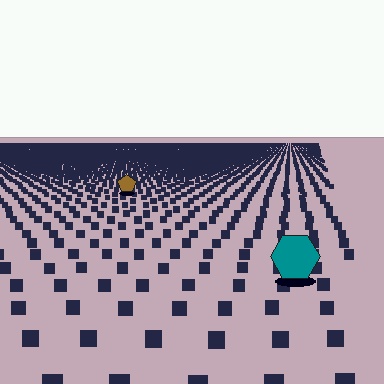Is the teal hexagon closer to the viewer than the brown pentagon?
Yes. The teal hexagon is closer — you can tell from the texture gradient: the ground texture is coarser near it.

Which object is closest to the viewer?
The teal hexagon is closest. The texture marks near it are larger and more spread out.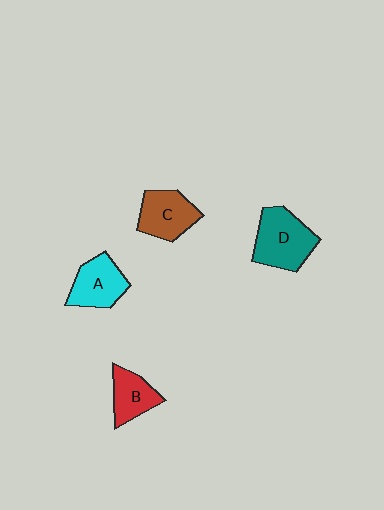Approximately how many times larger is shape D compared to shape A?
Approximately 1.3 times.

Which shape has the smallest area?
Shape B (red).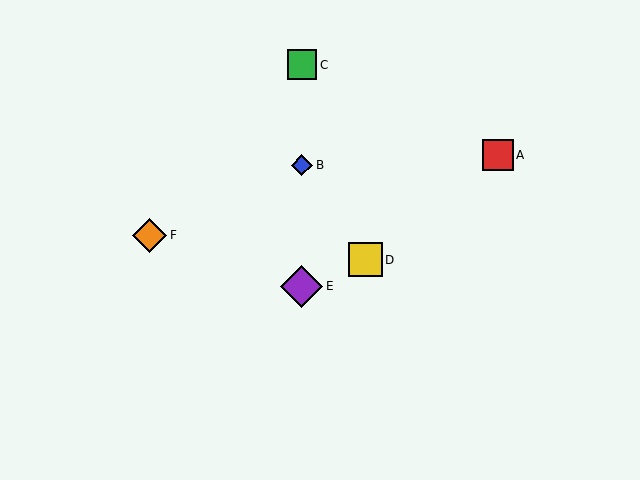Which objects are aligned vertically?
Objects B, C, E are aligned vertically.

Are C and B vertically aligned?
Yes, both are at x≈302.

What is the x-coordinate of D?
Object D is at x≈365.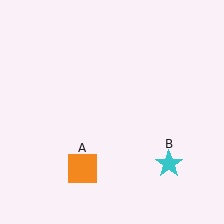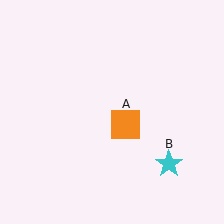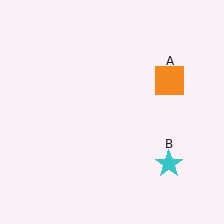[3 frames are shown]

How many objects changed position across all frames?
1 object changed position: orange square (object A).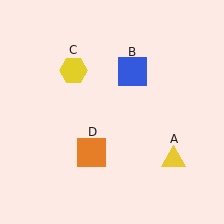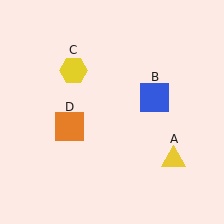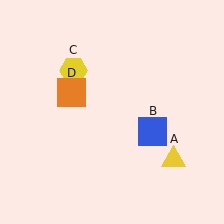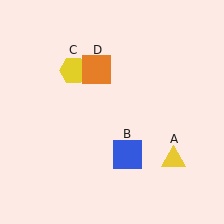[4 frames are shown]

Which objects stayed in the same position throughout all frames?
Yellow triangle (object A) and yellow hexagon (object C) remained stationary.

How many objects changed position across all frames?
2 objects changed position: blue square (object B), orange square (object D).